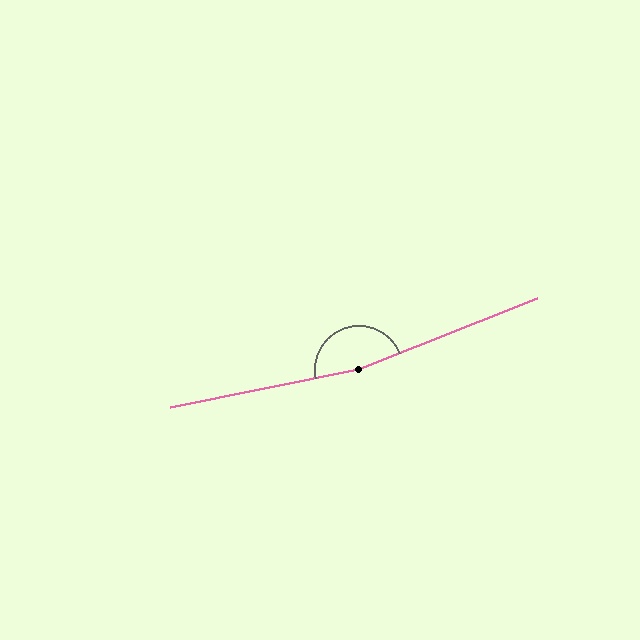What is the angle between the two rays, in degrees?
Approximately 170 degrees.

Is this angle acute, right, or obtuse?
It is obtuse.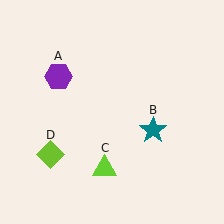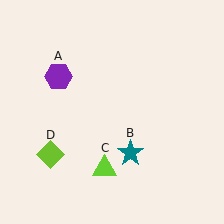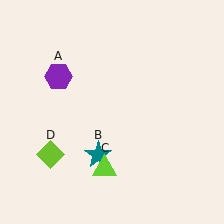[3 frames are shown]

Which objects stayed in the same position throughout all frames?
Purple hexagon (object A) and lime triangle (object C) and lime diamond (object D) remained stationary.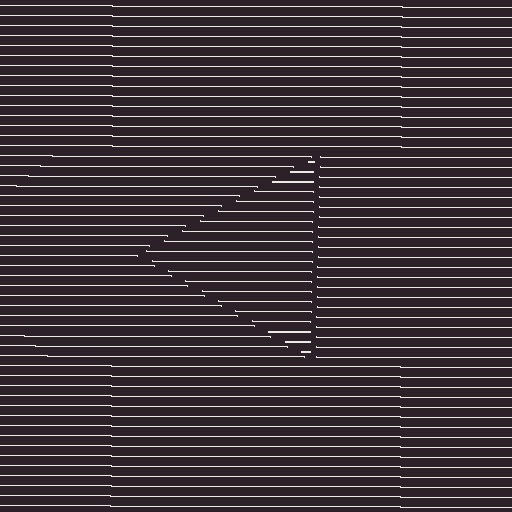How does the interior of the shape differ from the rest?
The interior of the shape contains the same grating, shifted by half a period — the contour is defined by the phase discontinuity where line-ends from the inner and outer gratings abut.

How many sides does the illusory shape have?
3 sides — the line-ends trace a triangle.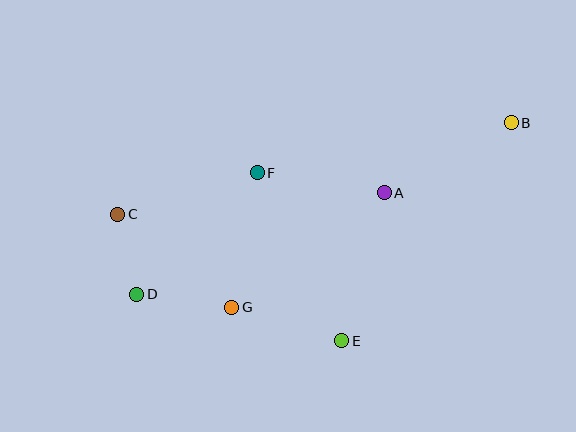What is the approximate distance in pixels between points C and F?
The distance between C and F is approximately 145 pixels.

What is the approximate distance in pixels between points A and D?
The distance between A and D is approximately 267 pixels.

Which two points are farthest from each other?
Points B and D are farthest from each other.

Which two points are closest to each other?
Points C and D are closest to each other.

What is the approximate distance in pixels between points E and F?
The distance between E and F is approximately 188 pixels.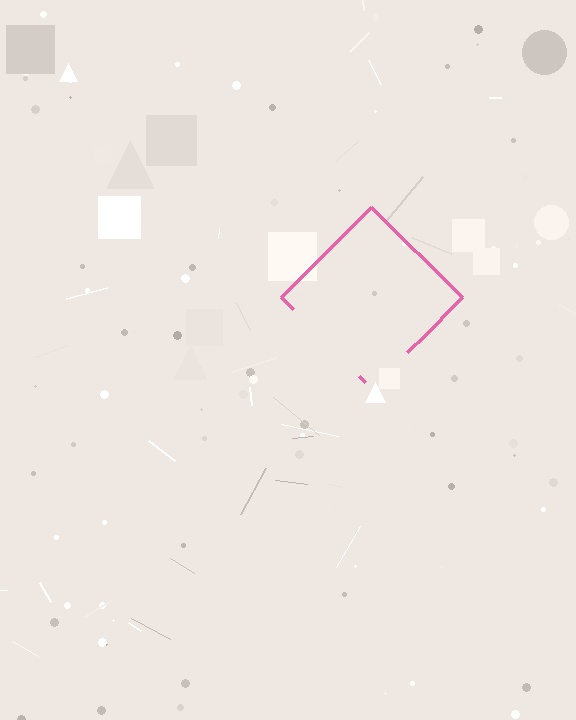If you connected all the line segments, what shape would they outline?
They would outline a diamond.